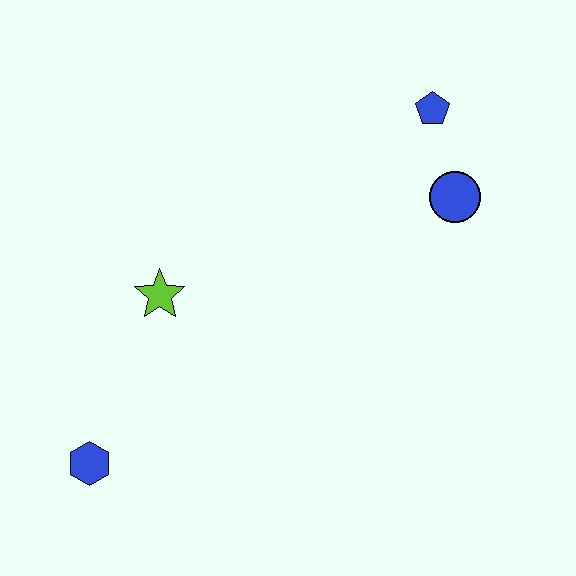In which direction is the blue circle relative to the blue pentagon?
The blue circle is below the blue pentagon.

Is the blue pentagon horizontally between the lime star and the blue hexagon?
No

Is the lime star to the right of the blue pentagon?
No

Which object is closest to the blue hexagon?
The lime star is closest to the blue hexagon.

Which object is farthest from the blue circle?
The blue hexagon is farthest from the blue circle.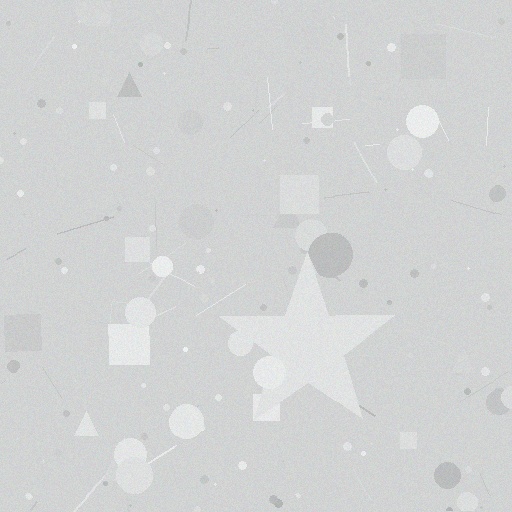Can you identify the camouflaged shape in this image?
The camouflaged shape is a star.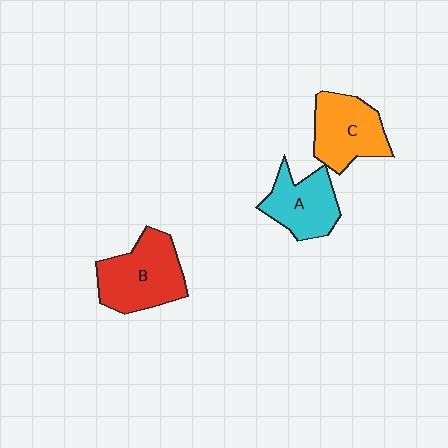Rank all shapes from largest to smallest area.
From largest to smallest: B (red), C (orange), A (cyan).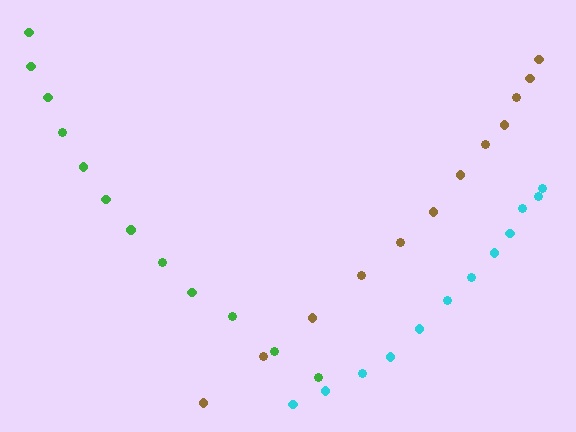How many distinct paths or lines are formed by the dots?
There are 3 distinct paths.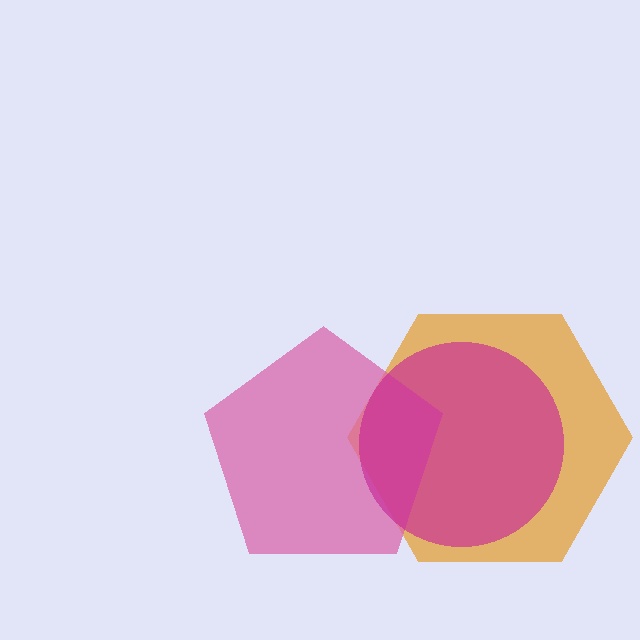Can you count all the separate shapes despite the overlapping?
Yes, there are 3 separate shapes.